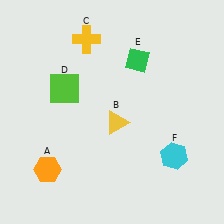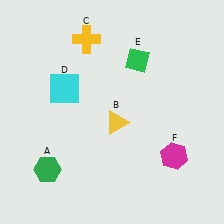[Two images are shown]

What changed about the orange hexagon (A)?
In Image 1, A is orange. In Image 2, it changed to green.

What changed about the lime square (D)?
In Image 1, D is lime. In Image 2, it changed to cyan.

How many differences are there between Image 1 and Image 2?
There are 3 differences between the two images.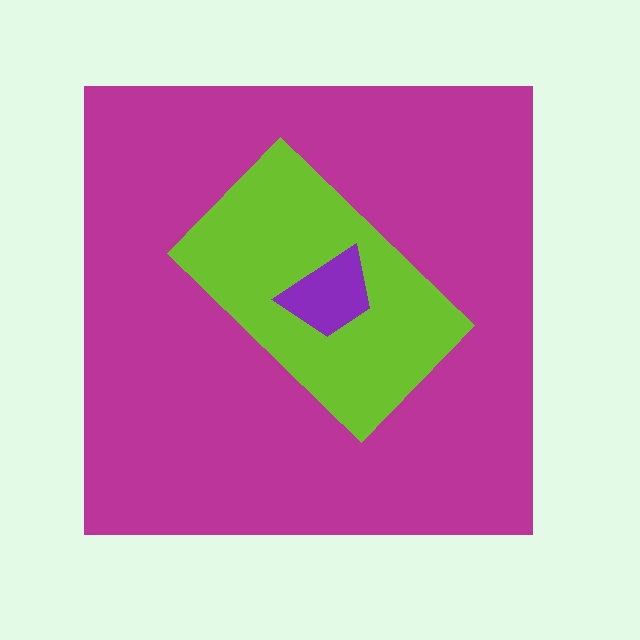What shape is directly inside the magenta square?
The lime rectangle.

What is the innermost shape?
The purple trapezoid.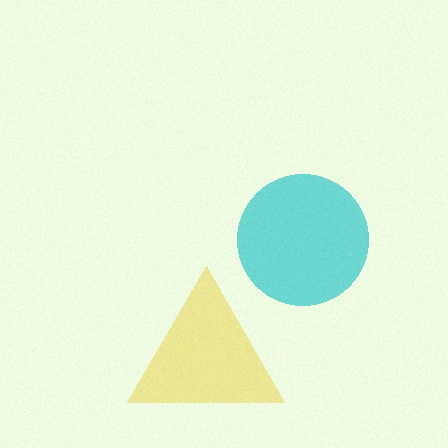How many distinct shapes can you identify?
There are 2 distinct shapes: a cyan circle, a yellow triangle.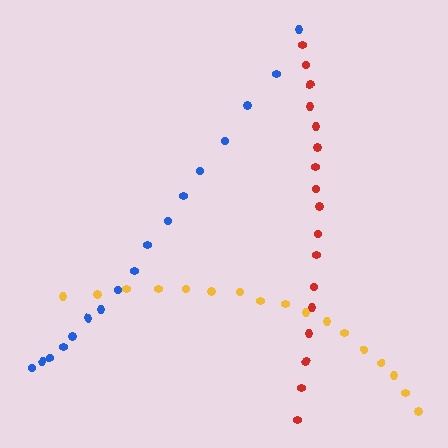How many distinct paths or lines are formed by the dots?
There are 3 distinct paths.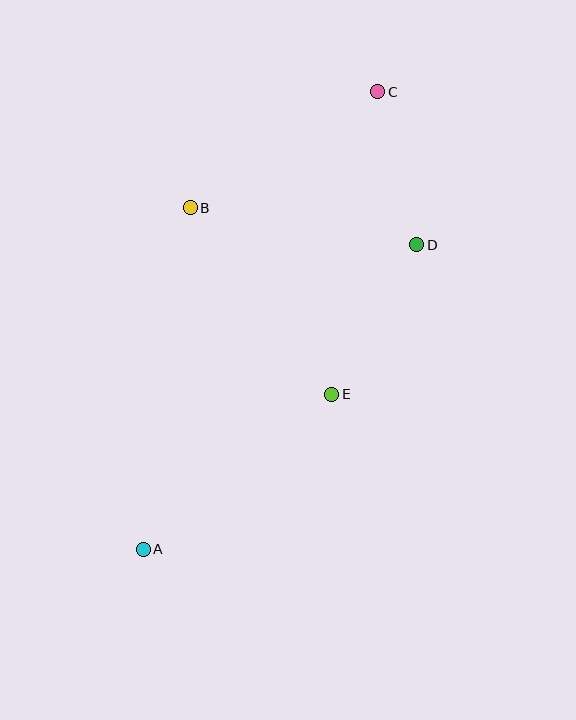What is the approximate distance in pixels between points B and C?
The distance between B and C is approximately 221 pixels.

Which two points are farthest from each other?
Points A and C are farthest from each other.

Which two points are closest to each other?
Points C and D are closest to each other.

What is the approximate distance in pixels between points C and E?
The distance between C and E is approximately 306 pixels.